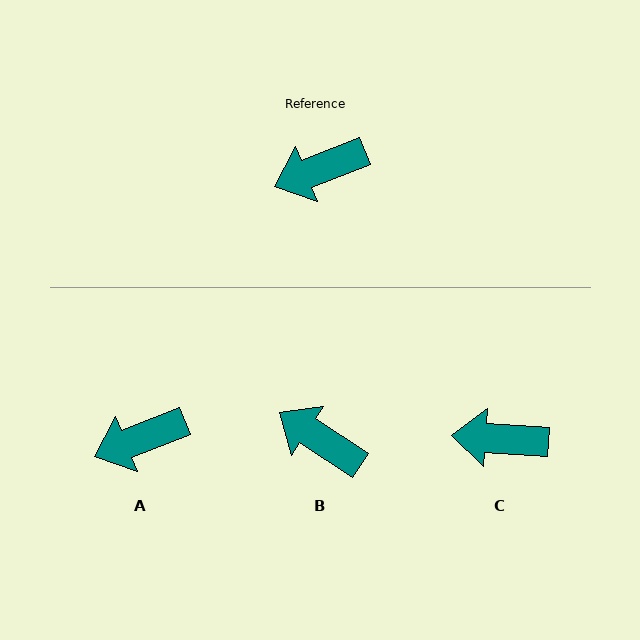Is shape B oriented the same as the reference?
No, it is off by about 55 degrees.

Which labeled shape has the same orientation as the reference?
A.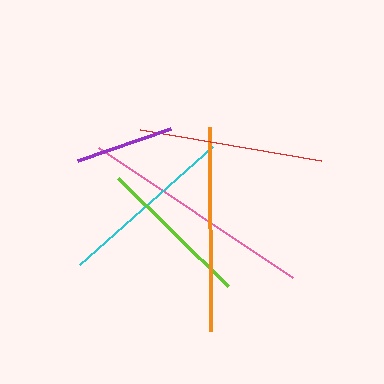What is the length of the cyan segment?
The cyan segment is approximately 178 pixels long.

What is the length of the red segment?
The red segment is approximately 183 pixels long.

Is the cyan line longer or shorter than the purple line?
The cyan line is longer than the purple line.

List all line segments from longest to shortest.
From longest to shortest: pink, orange, red, cyan, lime, purple.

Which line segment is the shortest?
The purple line is the shortest at approximately 98 pixels.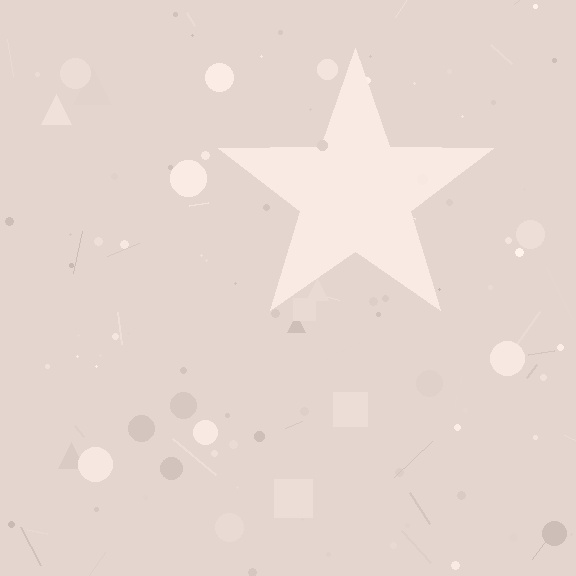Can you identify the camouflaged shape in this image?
The camouflaged shape is a star.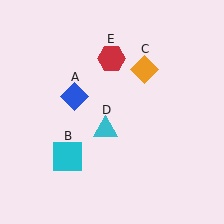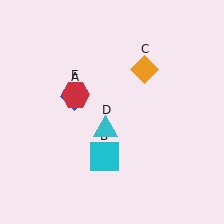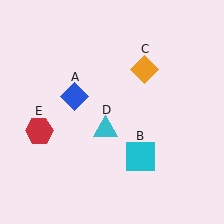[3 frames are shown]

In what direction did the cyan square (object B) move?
The cyan square (object B) moved right.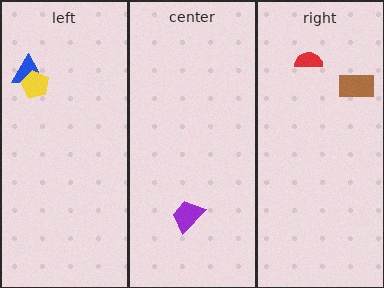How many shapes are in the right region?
2.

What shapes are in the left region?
The blue triangle, the yellow pentagon.